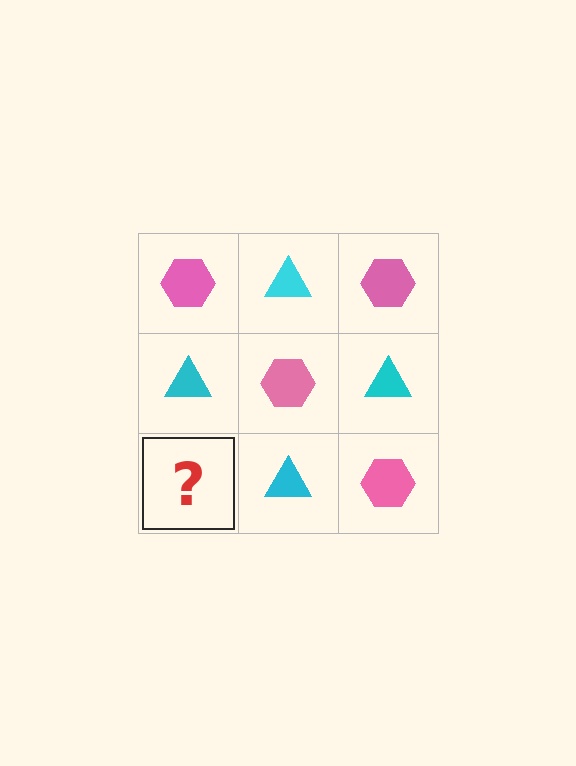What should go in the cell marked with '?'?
The missing cell should contain a pink hexagon.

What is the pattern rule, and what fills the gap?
The rule is that it alternates pink hexagon and cyan triangle in a checkerboard pattern. The gap should be filled with a pink hexagon.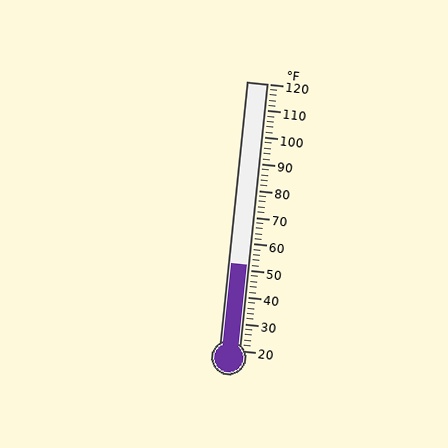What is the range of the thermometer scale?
The thermometer scale ranges from 20°F to 120°F.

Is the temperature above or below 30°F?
The temperature is above 30°F.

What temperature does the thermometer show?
The thermometer shows approximately 52°F.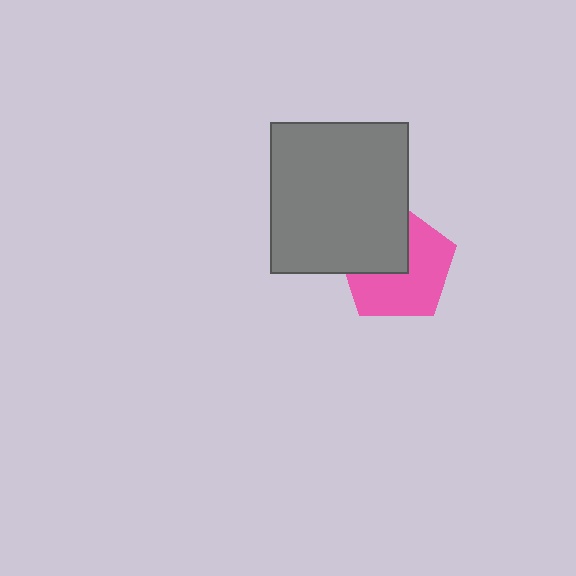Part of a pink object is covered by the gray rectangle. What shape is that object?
It is a pentagon.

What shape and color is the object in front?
The object in front is a gray rectangle.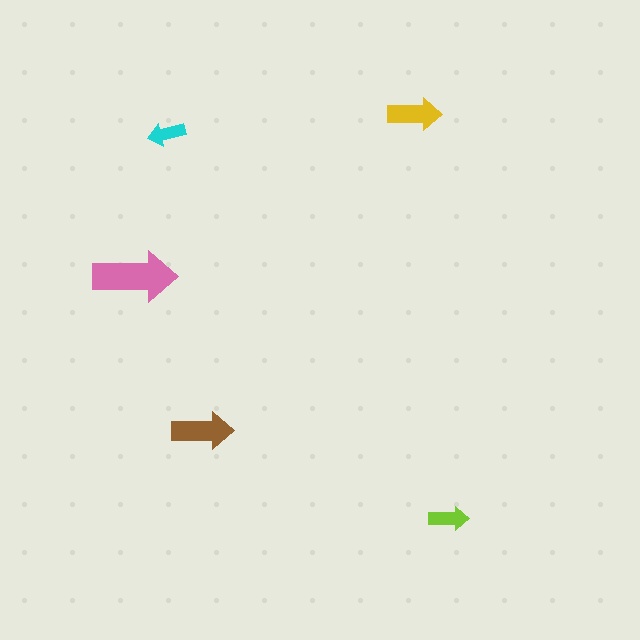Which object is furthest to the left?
The pink arrow is leftmost.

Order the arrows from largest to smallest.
the pink one, the brown one, the yellow one, the lime one, the cyan one.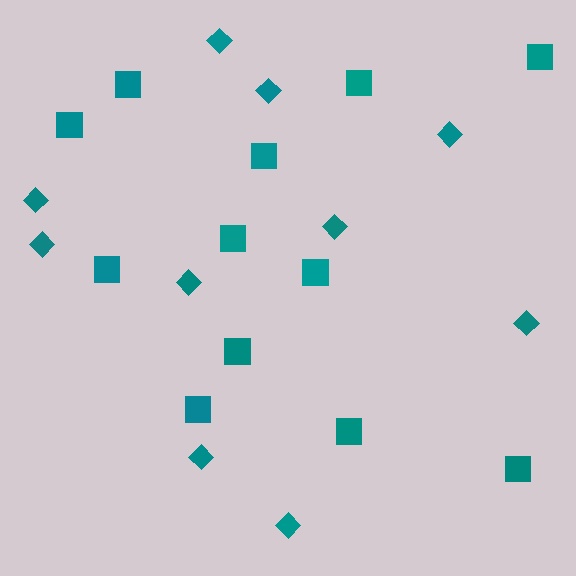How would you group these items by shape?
There are 2 groups: one group of squares (12) and one group of diamonds (10).